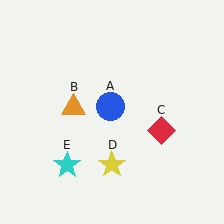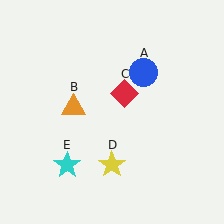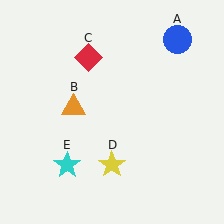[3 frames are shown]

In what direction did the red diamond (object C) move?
The red diamond (object C) moved up and to the left.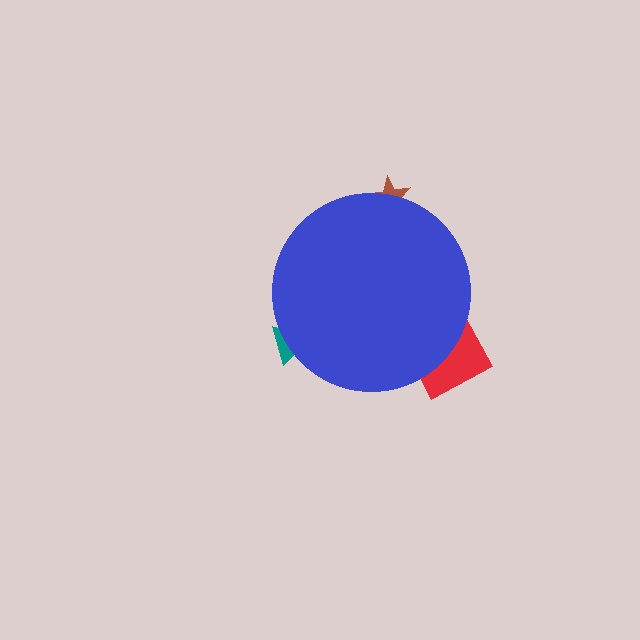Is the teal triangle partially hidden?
Yes, the teal triangle is partially hidden behind the blue circle.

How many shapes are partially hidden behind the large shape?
3 shapes are partially hidden.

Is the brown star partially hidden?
Yes, the brown star is partially hidden behind the blue circle.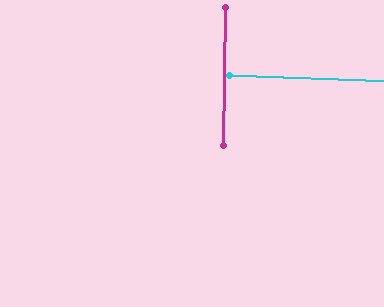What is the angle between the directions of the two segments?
Approximately 89 degrees.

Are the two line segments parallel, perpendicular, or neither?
Perpendicular — they meet at approximately 89°.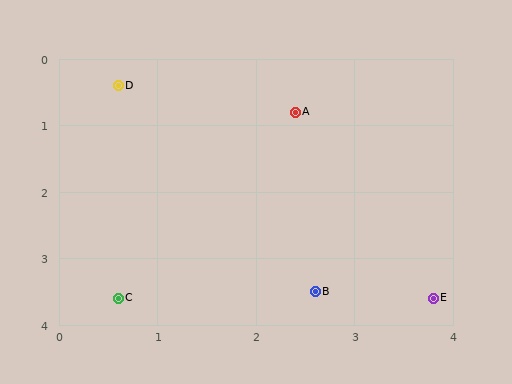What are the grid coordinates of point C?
Point C is at approximately (0.6, 3.6).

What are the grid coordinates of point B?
Point B is at approximately (2.6, 3.5).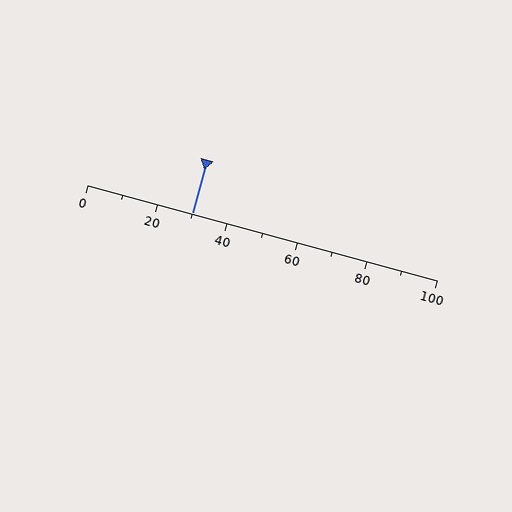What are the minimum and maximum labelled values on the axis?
The axis runs from 0 to 100.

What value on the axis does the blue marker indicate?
The marker indicates approximately 30.